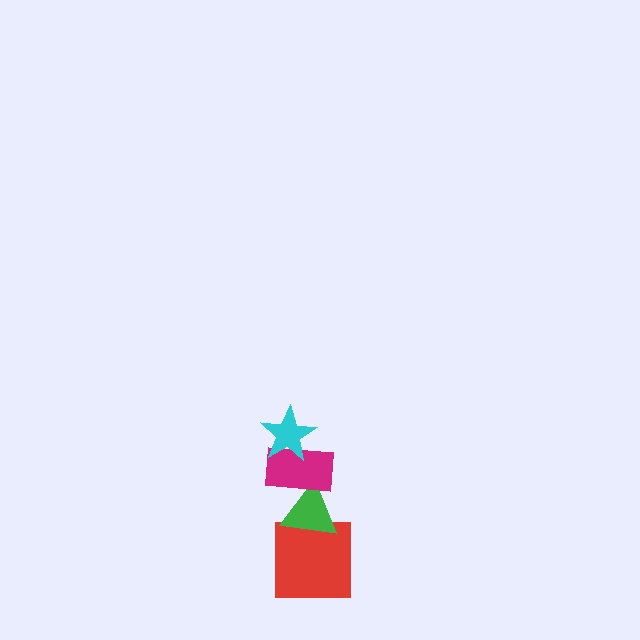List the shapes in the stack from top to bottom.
From top to bottom: the cyan star, the magenta rectangle, the green triangle, the red square.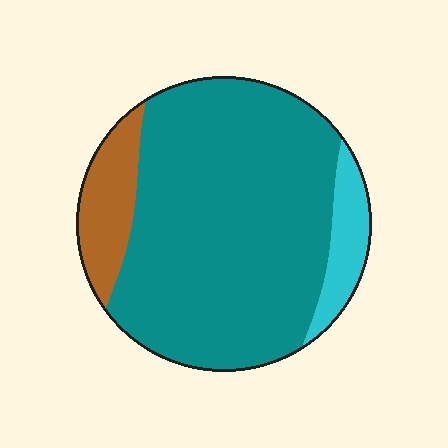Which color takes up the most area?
Teal, at roughly 80%.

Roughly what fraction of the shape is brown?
Brown takes up less than a quarter of the shape.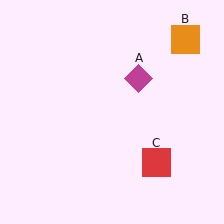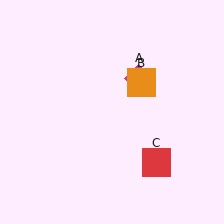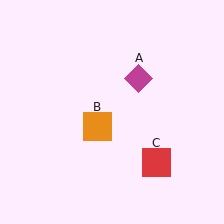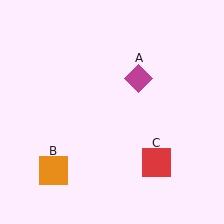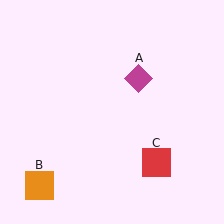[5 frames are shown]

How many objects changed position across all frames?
1 object changed position: orange square (object B).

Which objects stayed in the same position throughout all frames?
Magenta diamond (object A) and red square (object C) remained stationary.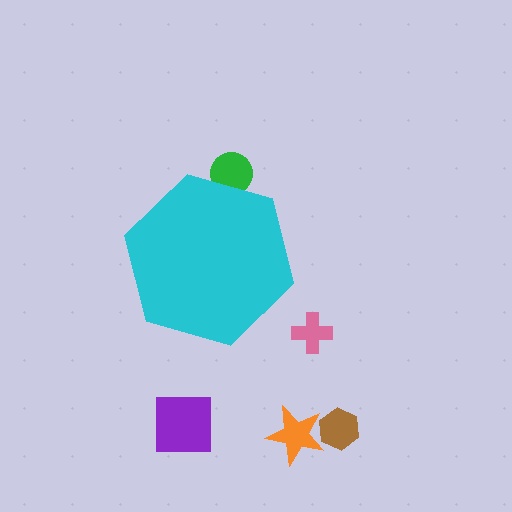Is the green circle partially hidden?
Yes, the green circle is partially hidden behind the cyan hexagon.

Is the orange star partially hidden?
No, the orange star is fully visible.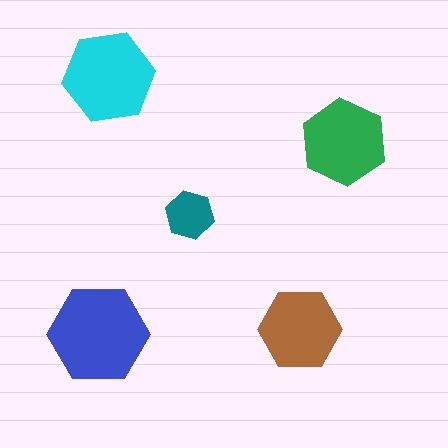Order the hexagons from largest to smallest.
the blue one, the cyan one, the green one, the brown one, the teal one.